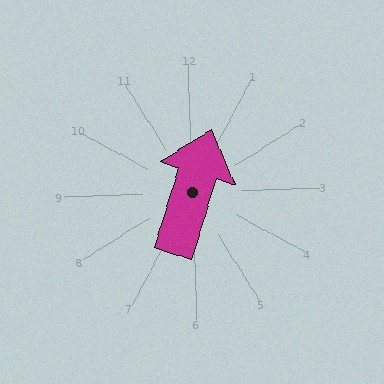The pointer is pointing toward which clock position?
Roughly 1 o'clock.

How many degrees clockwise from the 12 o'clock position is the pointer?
Approximately 19 degrees.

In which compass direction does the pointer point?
North.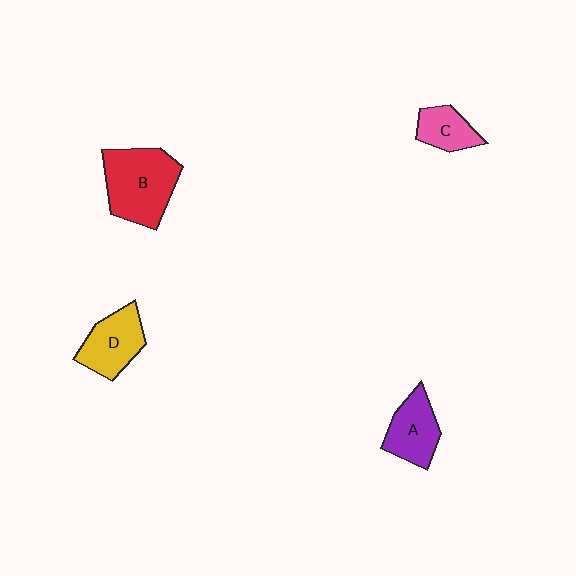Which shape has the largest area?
Shape B (red).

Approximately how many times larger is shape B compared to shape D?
Approximately 1.5 times.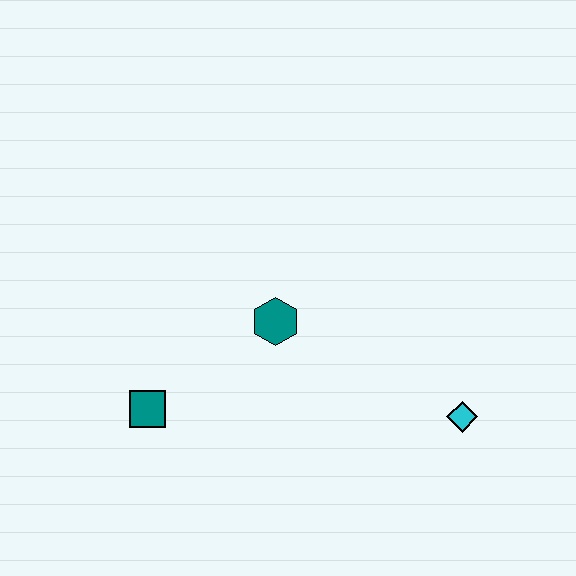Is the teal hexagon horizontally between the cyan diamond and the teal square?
Yes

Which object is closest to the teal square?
The teal hexagon is closest to the teal square.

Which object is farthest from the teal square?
The cyan diamond is farthest from the teal square.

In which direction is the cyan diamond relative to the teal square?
The cyan diamond is to the right of the teal square.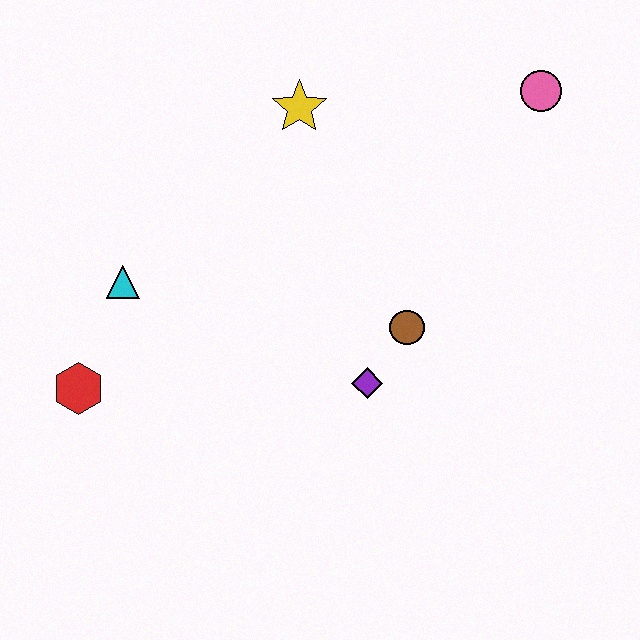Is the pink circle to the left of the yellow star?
No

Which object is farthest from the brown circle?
The red hexagon is farthest from the brown circle.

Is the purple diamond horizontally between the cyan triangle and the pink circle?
Yes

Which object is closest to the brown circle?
The purple diamond is closest to the brown circle.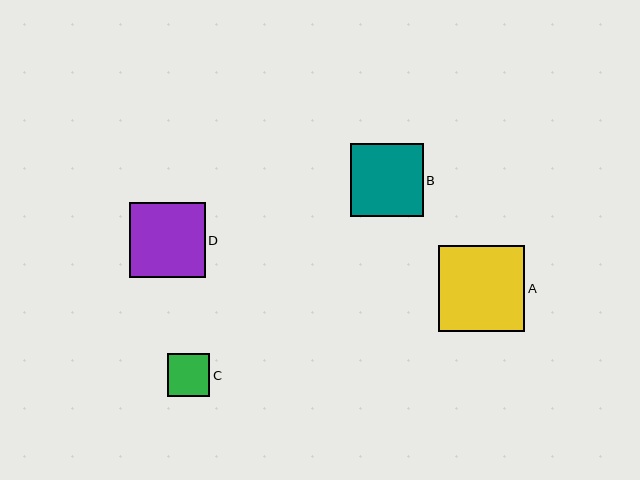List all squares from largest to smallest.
From largest to smallest: A, D, B, C.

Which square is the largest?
Square A is the largest with a size of approximately 86 pixels.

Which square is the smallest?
Square C is the smallest with a size of approximately 43 pixels.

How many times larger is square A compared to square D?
Square A is approximately 1.1 times the size of square D.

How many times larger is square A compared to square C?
Square A is approximately 2.0 times the size of square C.